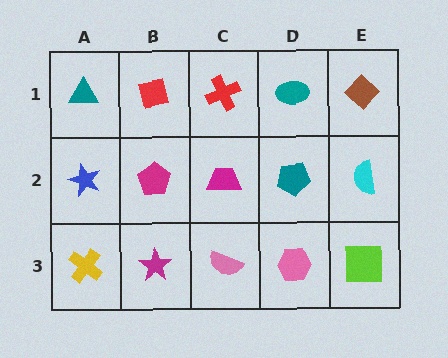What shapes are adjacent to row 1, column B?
A magenta pentagon (row 2, column B), a teal triangle (row 1, column A), a red cross (row 1, column C).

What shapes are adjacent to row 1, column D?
A teal pentagon (row 2, column D), a red cross (row 1, column C), a brown diamond (row 1, column E).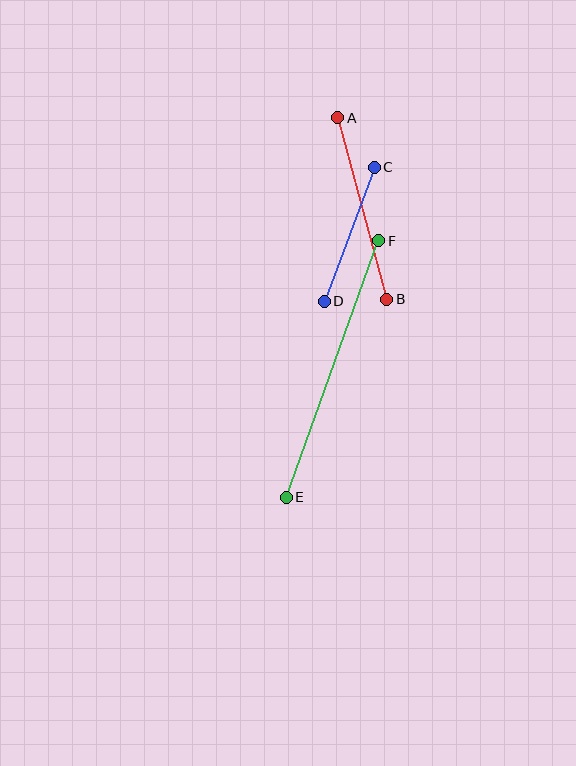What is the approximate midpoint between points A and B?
The midpoint is at approximately (362, 209) pixels.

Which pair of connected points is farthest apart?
Points E and F are farthest apart.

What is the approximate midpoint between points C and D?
The midpoint is at approximately (349, 234) pixels.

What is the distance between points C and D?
The distance is approximately 143 pixels.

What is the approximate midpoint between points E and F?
The midpoint is at approximately (332, 369) pixels.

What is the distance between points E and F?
The distance is approximately 273 pixels.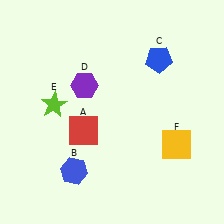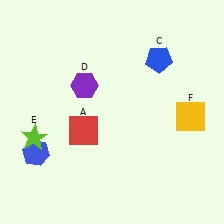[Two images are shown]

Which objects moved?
The objects that moved are: the blue hexagon (B), the lime star (E), the yellow square (F).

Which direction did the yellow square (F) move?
The yellow square (F) moved up.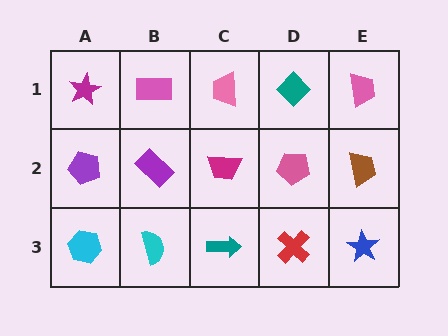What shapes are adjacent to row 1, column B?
A purple rectangle (row 2, column B), a magenta star (row 1, column A), a pink trapezoid (row 1, column C).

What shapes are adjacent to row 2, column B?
A pink rectangle (row 1, column B), a cyan semicircle (row 3, column B), a purple pentagon (row 2, column A), a magenta trapezoid (row 2, column C).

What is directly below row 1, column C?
A magenta trapezoid.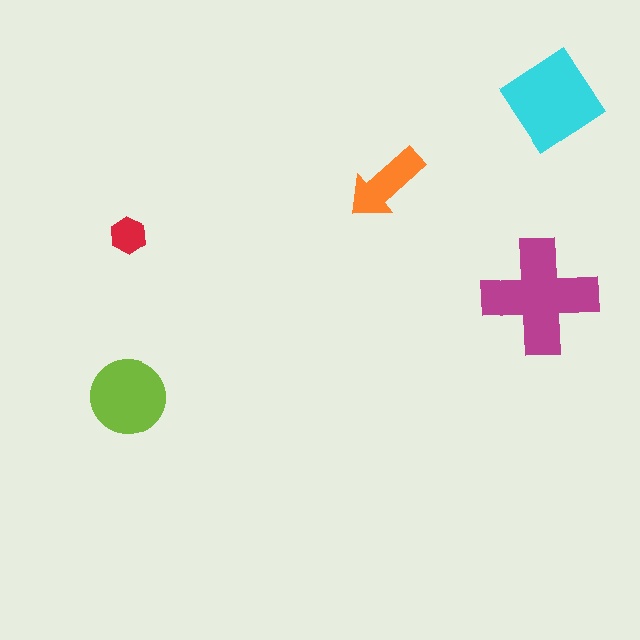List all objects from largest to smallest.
The magenta cross, the cyan diamond, the lime circle, the orange arrow, the red hexagon.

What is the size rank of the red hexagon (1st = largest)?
5th.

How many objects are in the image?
There are 5 objects in the image.